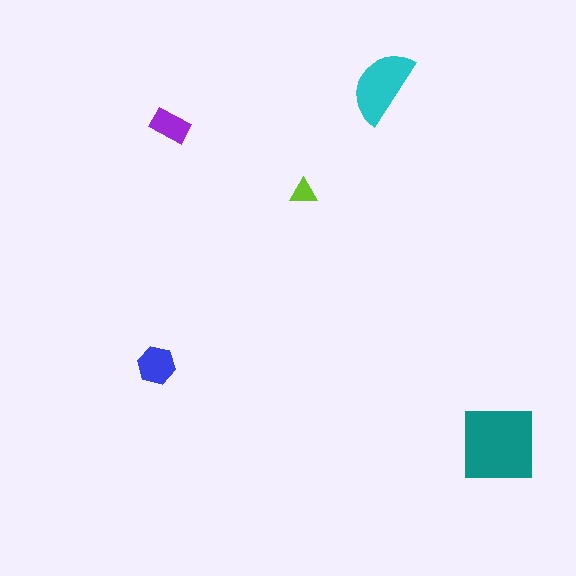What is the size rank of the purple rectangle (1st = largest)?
4th.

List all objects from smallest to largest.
The lime triangle, the purple rectangle, the blue hexagon, the cyan semicircle, the teal square.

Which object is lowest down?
The teal square is bottommost.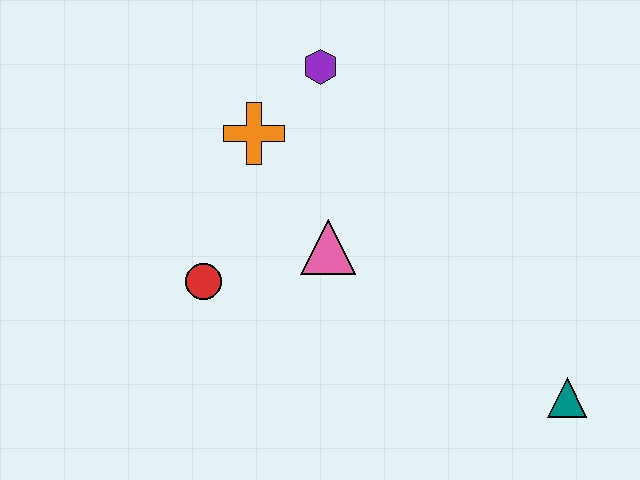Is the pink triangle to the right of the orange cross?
Yes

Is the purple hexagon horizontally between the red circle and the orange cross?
No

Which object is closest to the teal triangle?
The pink triangle is closest to the teal triangle.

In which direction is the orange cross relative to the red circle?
The orange cross is above the red circle.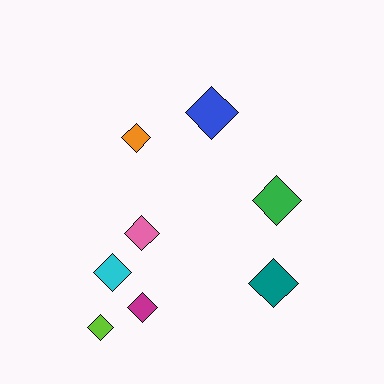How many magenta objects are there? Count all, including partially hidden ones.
There is 1 magenta object.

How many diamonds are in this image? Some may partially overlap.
There are 8 diamonds.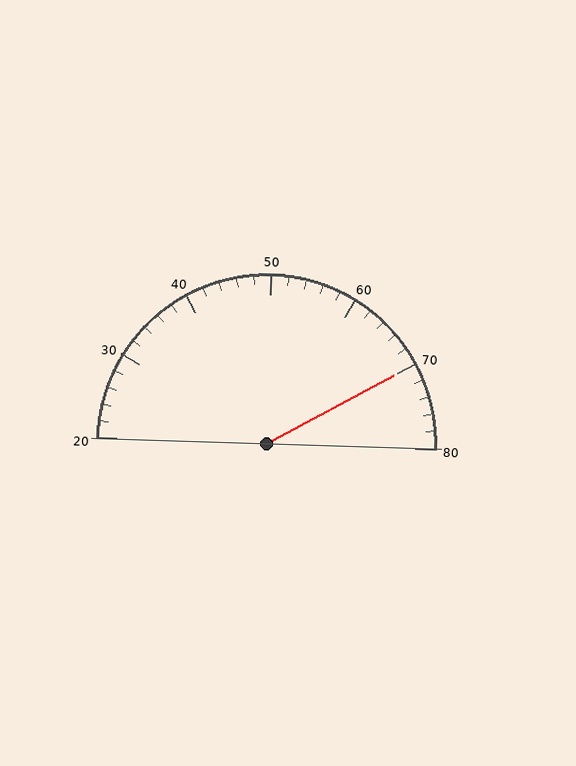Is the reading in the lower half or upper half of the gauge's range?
The reading is in the upper half of the range (20 to 80).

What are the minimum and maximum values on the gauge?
The gauge ranges from 20 to 80.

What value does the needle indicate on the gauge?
The needle indicates approximately 70.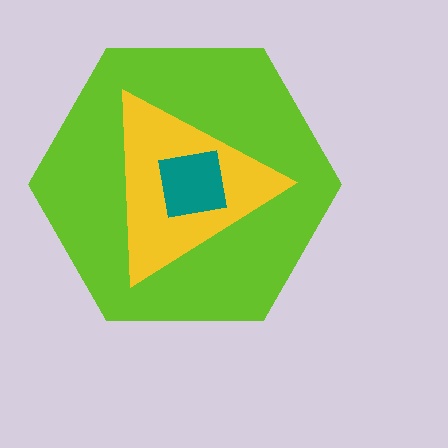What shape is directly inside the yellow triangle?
The teal square.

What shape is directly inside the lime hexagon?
The yellow triangle.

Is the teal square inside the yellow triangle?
Yes.